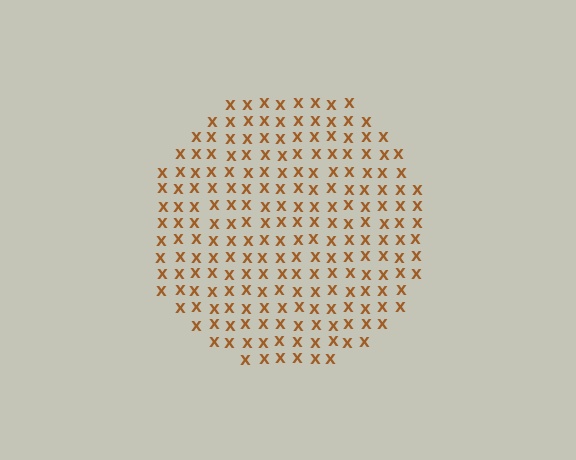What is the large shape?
The large shape is a circle.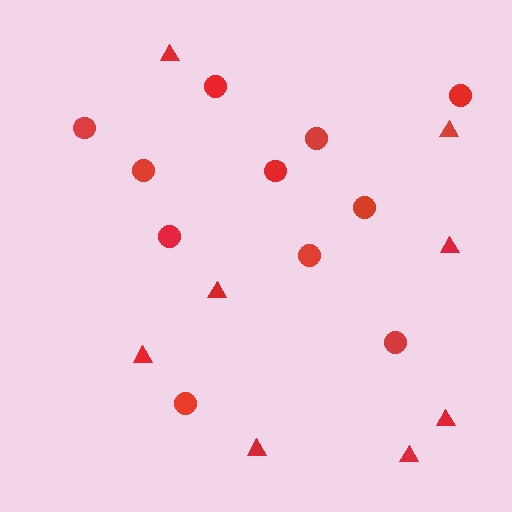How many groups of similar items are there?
There are 2 groups: one group of triangles (8) and one group of circles (11).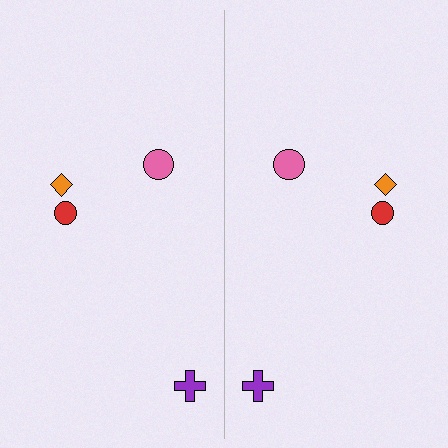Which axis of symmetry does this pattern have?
The pattern has a vertical axis of symmetry running through the center of the image.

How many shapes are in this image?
There are 8 shapes in this image.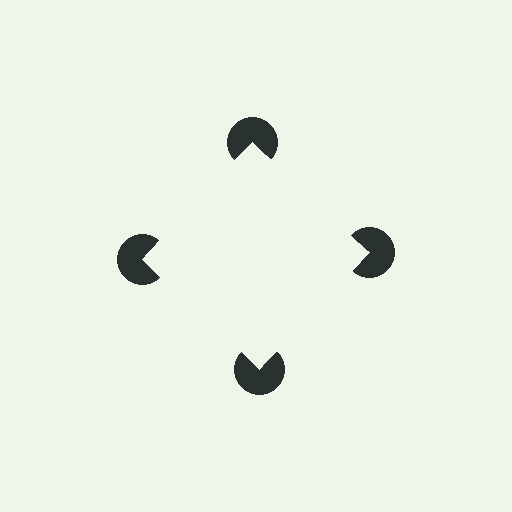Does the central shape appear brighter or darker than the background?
It typically appears slightly brighter than the background, even though no actual brightness change is drawn.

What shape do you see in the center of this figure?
An illusory square — its edges are inferred from the aligned wedge cuts in the pac-man discs, not physically drawn.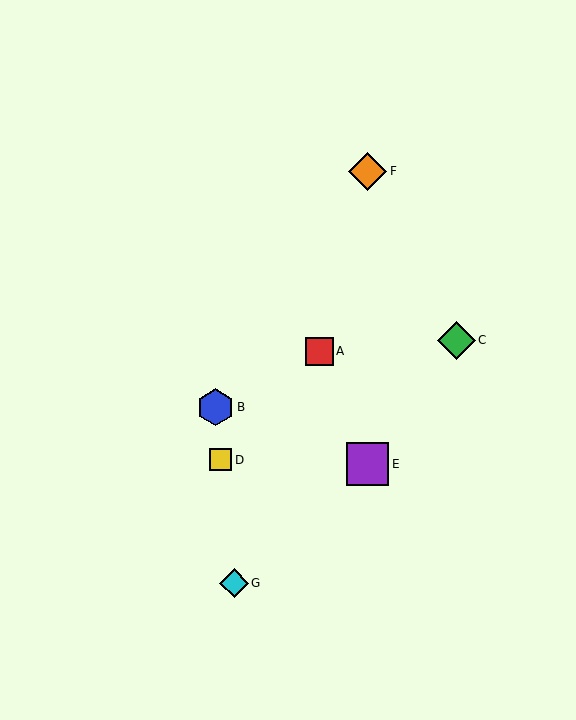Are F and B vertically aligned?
No, F is at x≈367 and B is at x≈215.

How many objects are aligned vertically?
2 objects (E, F) are aligned vertically.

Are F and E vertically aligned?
Yes, both are at x≈367.